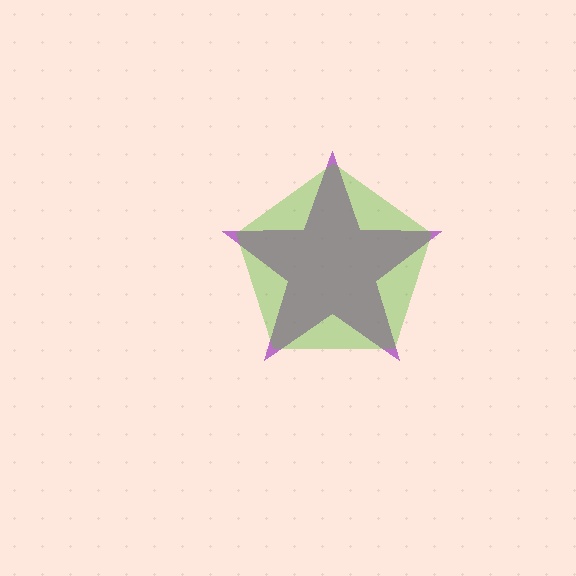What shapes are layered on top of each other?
The layered shapes are: a purple star, a lime pentagon.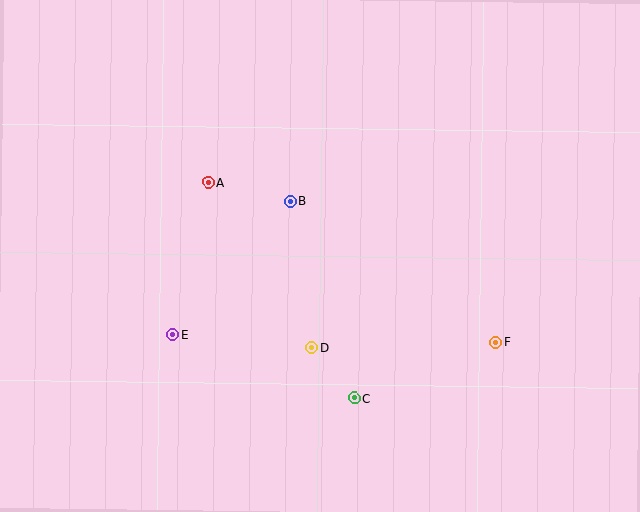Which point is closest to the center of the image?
Point B at (290, 201) is closest to the center.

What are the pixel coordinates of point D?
Point D is at (312, 348).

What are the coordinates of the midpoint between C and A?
The midpoint between C and A is at (281, 290).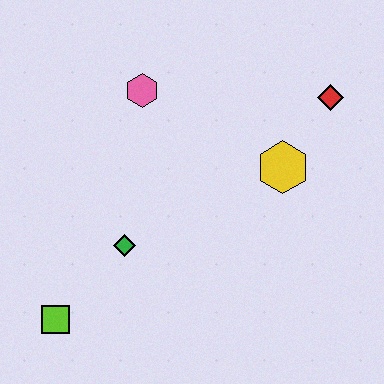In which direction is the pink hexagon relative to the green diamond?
The pink hexagon is above the green diamond.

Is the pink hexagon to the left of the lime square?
No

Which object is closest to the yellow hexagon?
The red diamond is closest to the yellow hexagon.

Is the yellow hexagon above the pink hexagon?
No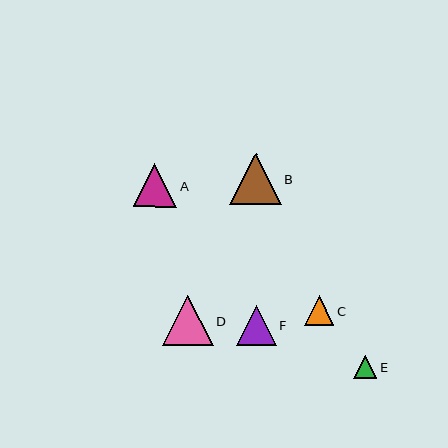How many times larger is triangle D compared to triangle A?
Triangle D is approximately 1.2 times the size of triangle A.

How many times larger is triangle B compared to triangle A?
Triangle B is approximately 1.2 times the size of triangle A.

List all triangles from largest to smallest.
From largest to smallest: B, D, A, F, C, E.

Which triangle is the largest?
Triangle B is the largest with a size of approximately 51 pixels.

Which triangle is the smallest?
Triangle E is the smallest with a size of approximately 23 pixels.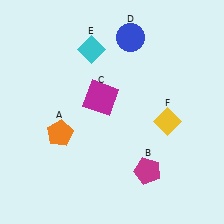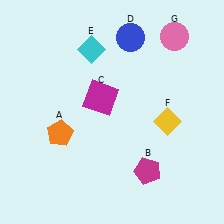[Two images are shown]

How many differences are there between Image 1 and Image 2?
There is 1 difference between the two images.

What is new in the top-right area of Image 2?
A pink circle (G) was added in the top-right area of Image 2.